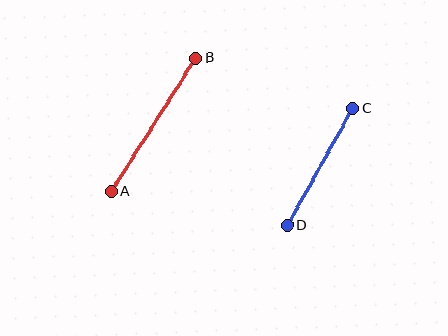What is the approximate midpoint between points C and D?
The midpoint is at approximately (320, 167) pixels.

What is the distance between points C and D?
The distance is approximately 134 pixels.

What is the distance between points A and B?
The distance is approximately 158 pixels.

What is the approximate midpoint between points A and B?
The midpoint is at approximately (153, 125) pixels.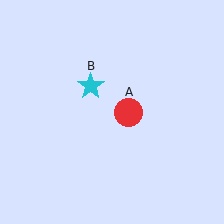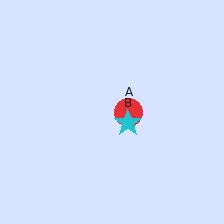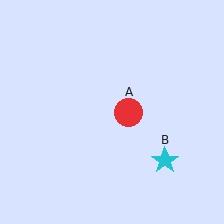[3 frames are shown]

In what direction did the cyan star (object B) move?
The cyan star (object B) moved down and to the right.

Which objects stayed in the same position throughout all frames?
Red circle (object A) remained stationary.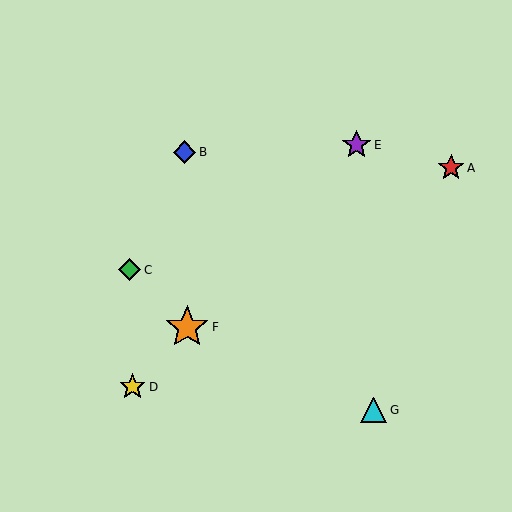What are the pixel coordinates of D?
Object D is at (132, 387).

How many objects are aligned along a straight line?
3 objects (D, E, F) are aligned along a straight line.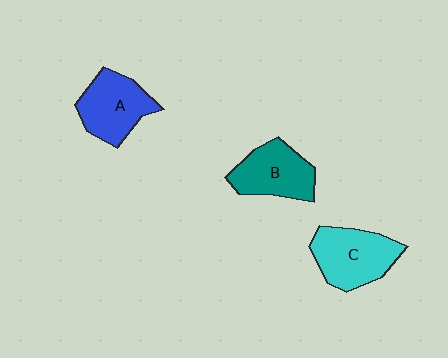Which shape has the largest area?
Shape C (cyan).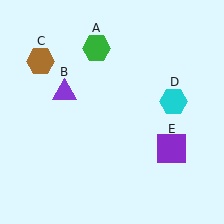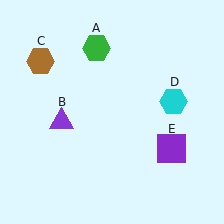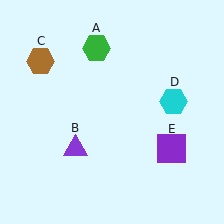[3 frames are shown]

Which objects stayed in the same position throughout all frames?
Green hexagon (object A) and brown hexagon (object C) and cyan hexagon (object D) and purple square (object E) remained stationary.